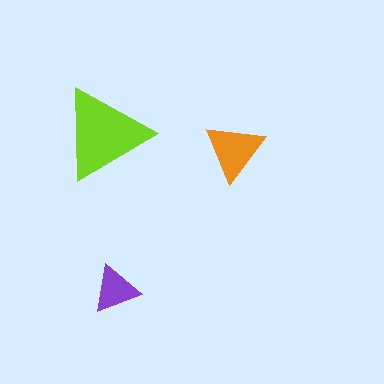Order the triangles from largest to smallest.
the lime one, the orange one, the purple one.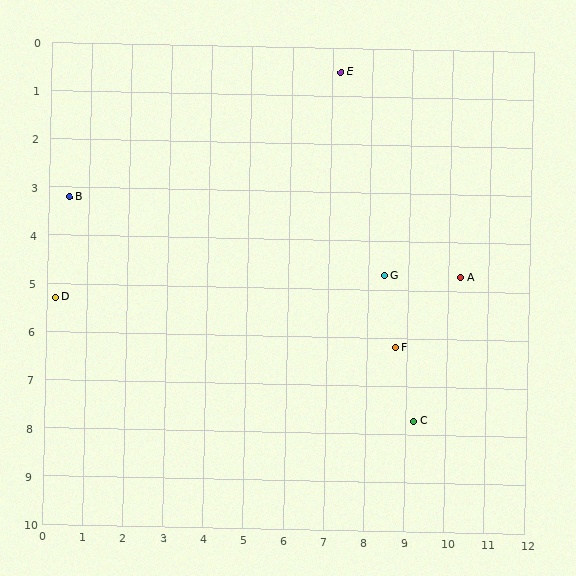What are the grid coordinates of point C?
Point C is at approximately (9.2, 7.7).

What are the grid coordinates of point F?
Point F is at approximately (8.7, 6.2).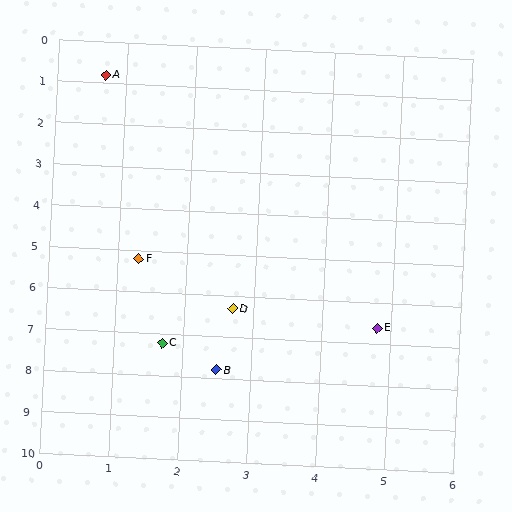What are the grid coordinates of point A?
Point A is at approximately (0.7, 0.8).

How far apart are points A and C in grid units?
Points A and C are about 6.5 grid units apart.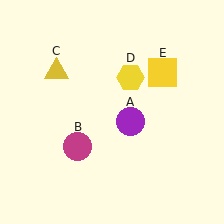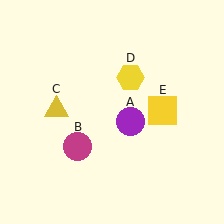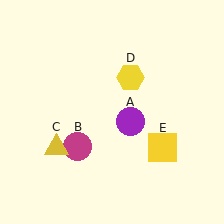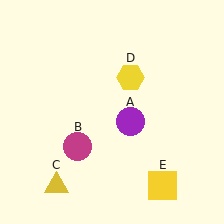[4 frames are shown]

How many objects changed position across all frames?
2 objects changed position: yellow triangle (object C), yellow square (object E).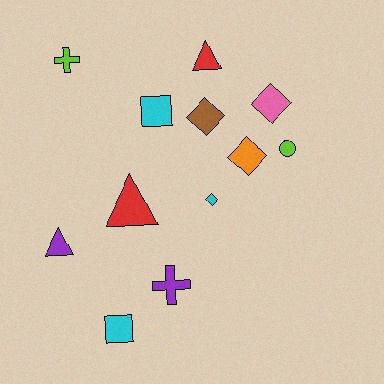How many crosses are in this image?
There are 2 crosses.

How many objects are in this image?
There are 12 objects.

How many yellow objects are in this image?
There are no yellow objects.